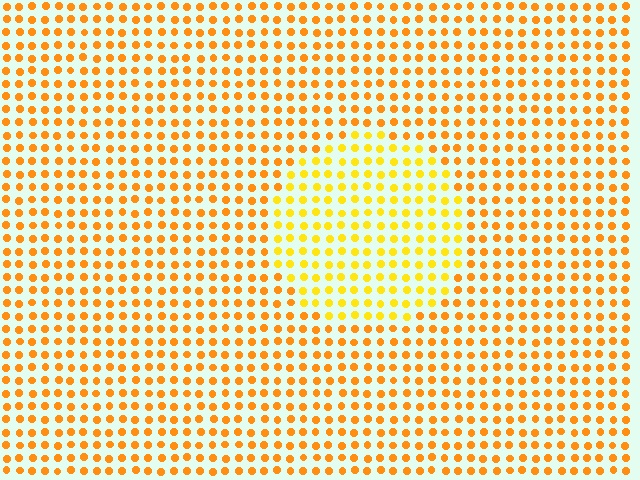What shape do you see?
I see a circle.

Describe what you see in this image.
The image is filled with small orange elements in a uniform arrangement. A circle-shaped region is visible where the elements are tinted to a slightly different hue, forming a subtle color boundary.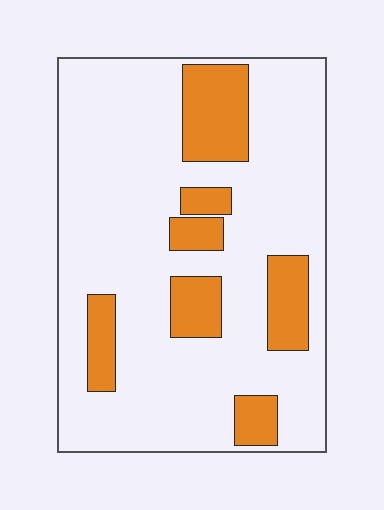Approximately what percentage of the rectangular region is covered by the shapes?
Approximately 20%.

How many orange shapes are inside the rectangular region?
7.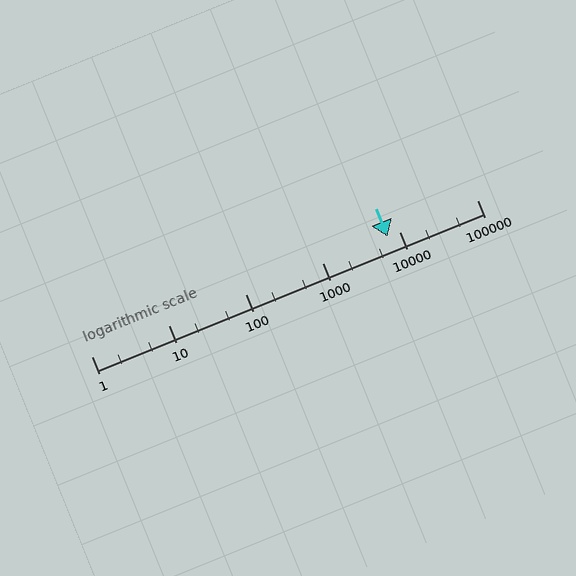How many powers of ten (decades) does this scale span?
The scale spans 5 decades, from 1 to 100000.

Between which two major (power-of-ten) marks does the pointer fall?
The pointer is between 1000 and 10000.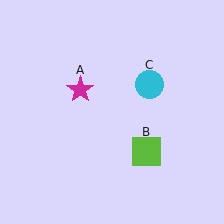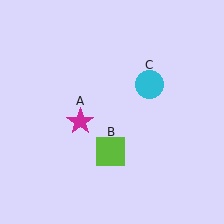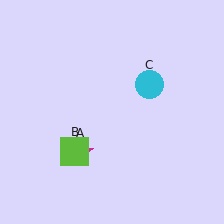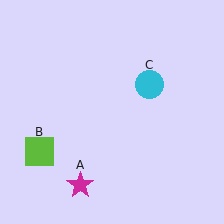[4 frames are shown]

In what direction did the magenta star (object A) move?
The magenta star (object A) moved down.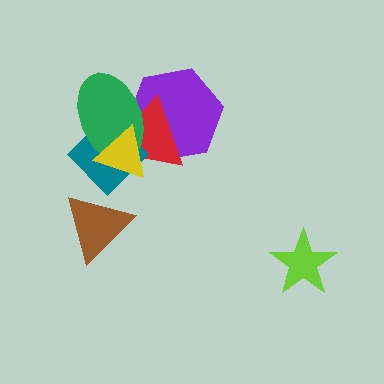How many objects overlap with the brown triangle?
1 object overlaps with the brown triangle.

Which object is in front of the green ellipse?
The yellow triangle is in front of the green ellipse.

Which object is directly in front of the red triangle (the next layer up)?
The teal diamond is directly in front of the red triangle.